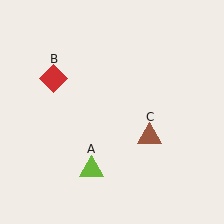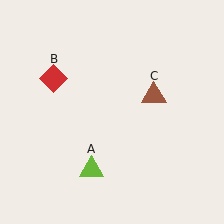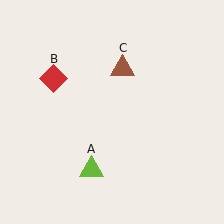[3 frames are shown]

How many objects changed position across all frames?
1 object changed position: brown triangle (object C).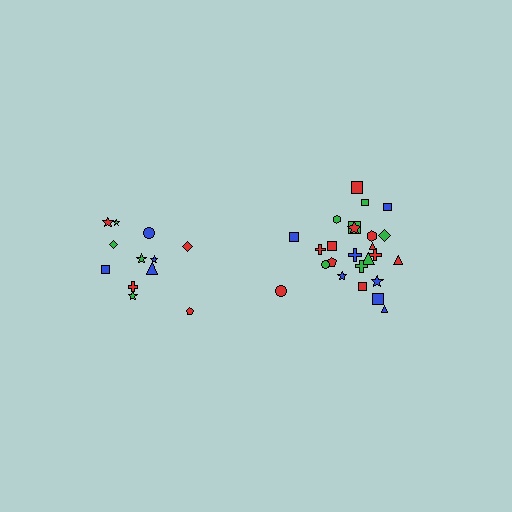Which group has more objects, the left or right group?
The right group.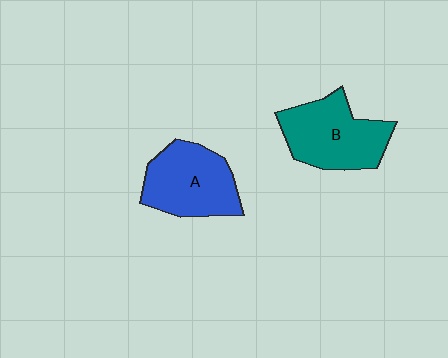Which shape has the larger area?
Shape B (teal).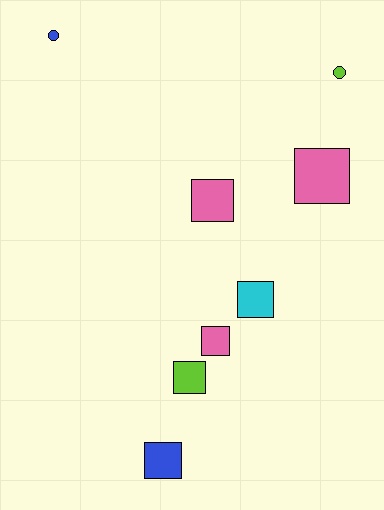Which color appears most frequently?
Pink, with 3 objects.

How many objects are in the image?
There are 8 objects.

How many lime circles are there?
There is 1 lime circle.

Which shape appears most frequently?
Square, with 6 objects.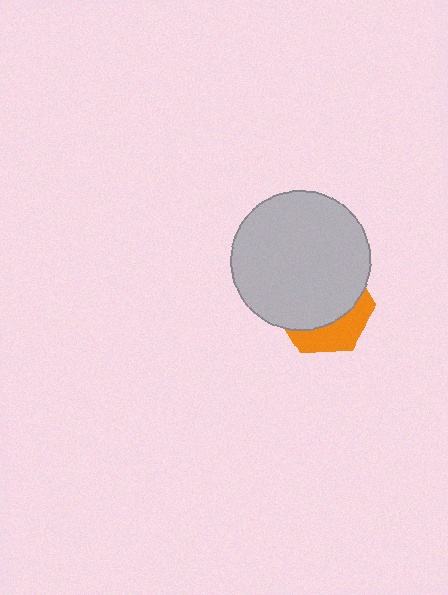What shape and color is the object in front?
The object in front is a light gray circle.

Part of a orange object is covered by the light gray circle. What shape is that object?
It is a hexagon.